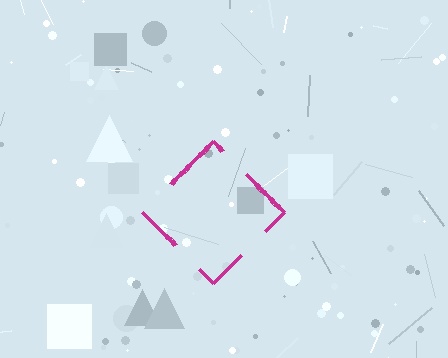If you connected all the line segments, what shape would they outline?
They would outline a diamond.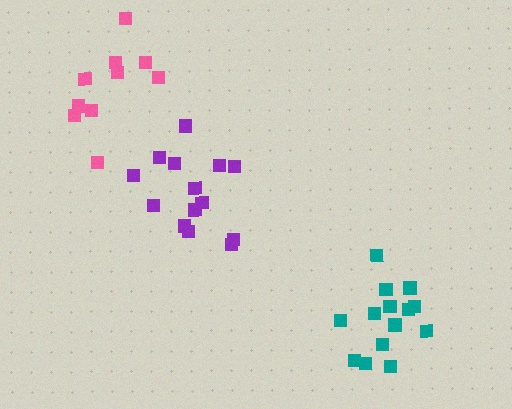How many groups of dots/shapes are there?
There are 3 groups.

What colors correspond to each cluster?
The clusters are colored: purple, teal, pink.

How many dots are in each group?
Group 1: 14 dots, Group 2: 14 dots, Group 3: 10 dots (38 total).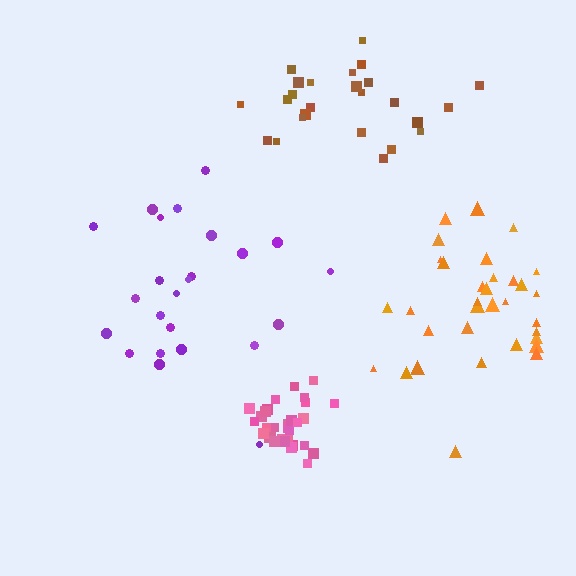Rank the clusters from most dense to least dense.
pink, orange, brown, purple.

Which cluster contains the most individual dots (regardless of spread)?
Orange (33).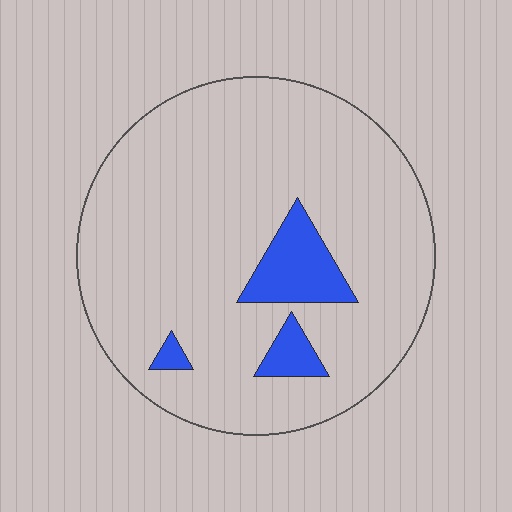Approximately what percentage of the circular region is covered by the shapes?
Approximately 10%.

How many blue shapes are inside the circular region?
3.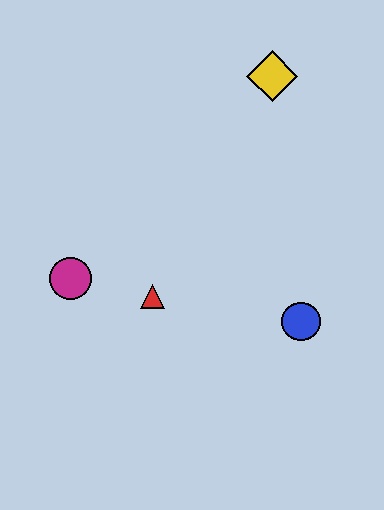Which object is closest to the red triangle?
The magenta circle is closest to the red triangle.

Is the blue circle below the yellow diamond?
Yes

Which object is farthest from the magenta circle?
The yellow diamond is farthest from the magenta circle.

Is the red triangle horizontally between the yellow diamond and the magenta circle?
Yes